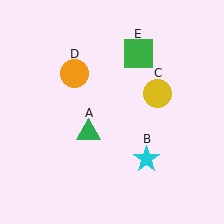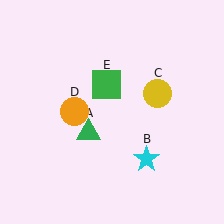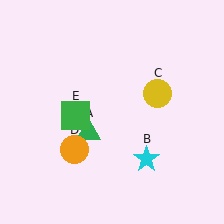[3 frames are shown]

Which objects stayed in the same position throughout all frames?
Green triangle (object A) and cyan star (object B) and yellow circle (object C) remained stationary.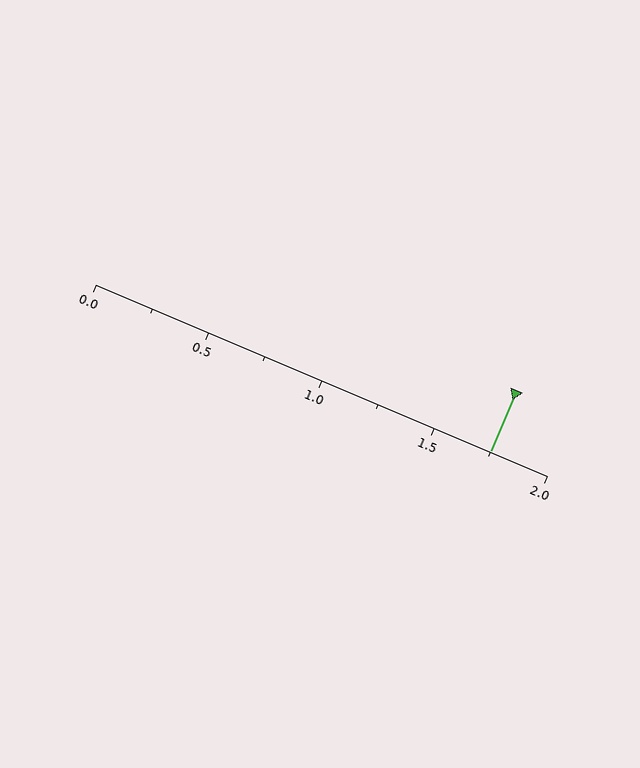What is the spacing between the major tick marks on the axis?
The major ticks are spaced 0.5 apart.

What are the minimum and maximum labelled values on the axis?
The axis runs from 0.0 to 2.0.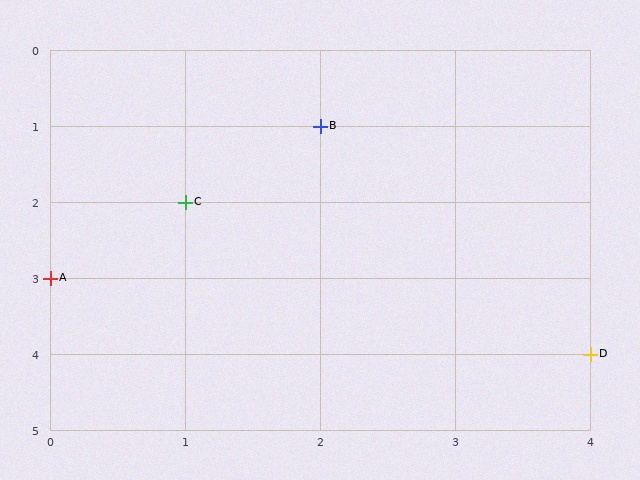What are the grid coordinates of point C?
Point C is at grid coordinates (1, 2).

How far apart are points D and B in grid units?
Points D and B are 2 columns and 3 rows apart (about 3.6 grid units diagonally).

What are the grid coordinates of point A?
Point A is at grid coordinates (0, 3).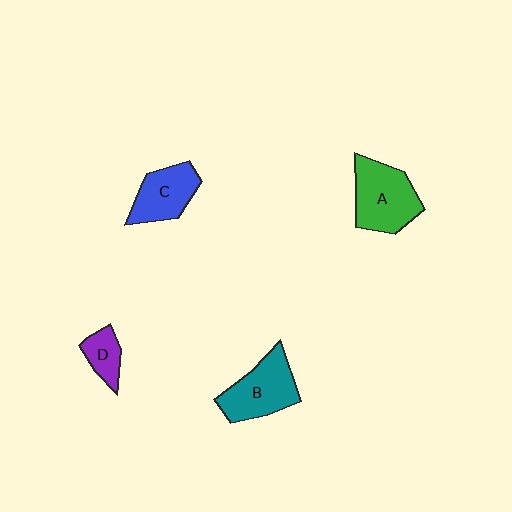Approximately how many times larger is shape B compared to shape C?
Approximately 1.2 times.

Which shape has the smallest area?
Shape D (purple).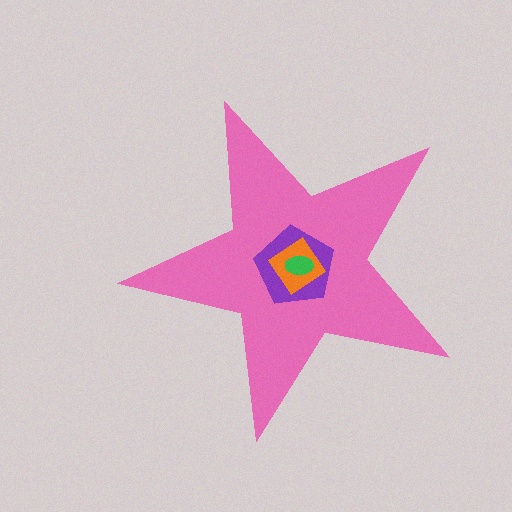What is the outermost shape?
The pink star.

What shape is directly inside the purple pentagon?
The orange diamond.